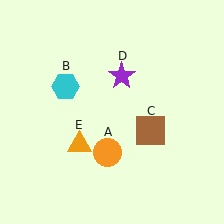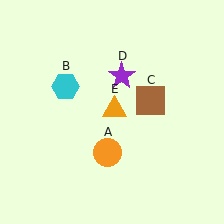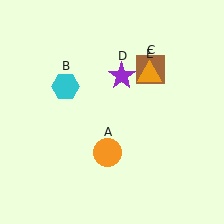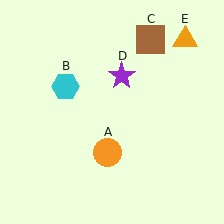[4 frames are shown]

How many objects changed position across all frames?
2 objects changed position: brown square (object C), orange triangle (object E).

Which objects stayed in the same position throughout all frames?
Orange circle (object A) and cyan hexagon (object B) and purple star (object D) remained stationary.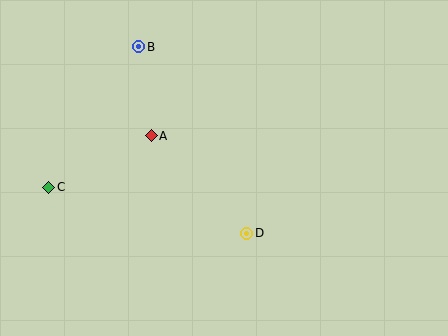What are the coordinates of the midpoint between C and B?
The midpoint between C and B is at (94, 117).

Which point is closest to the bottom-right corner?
Point D is closest to the bottom-right corner.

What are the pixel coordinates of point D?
Point D is at (247, 233).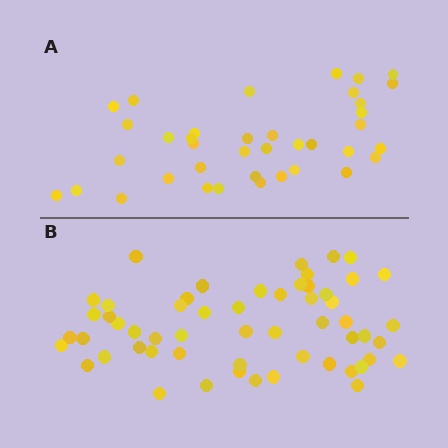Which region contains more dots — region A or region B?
Region B (the bottom region) has more dots.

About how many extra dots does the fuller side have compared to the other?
Region B has approximately 20 more dots than region A.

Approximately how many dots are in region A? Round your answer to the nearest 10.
About 40 dots. (The exact count is 38, which rounds to 40.)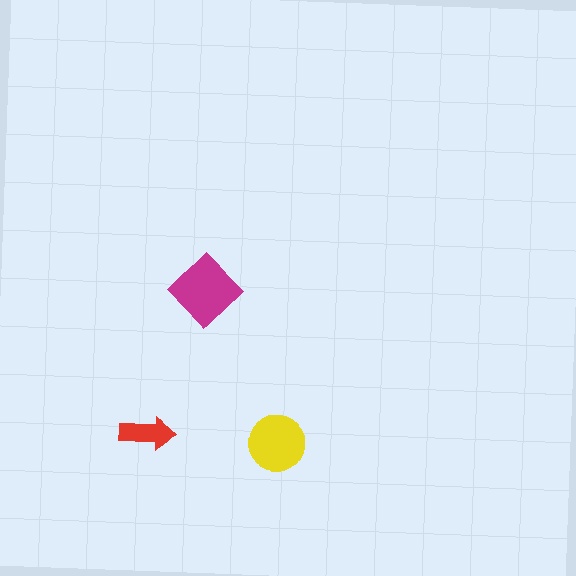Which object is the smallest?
The red arrow.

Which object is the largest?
The magenta diamond.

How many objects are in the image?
There are 3 objects in the image.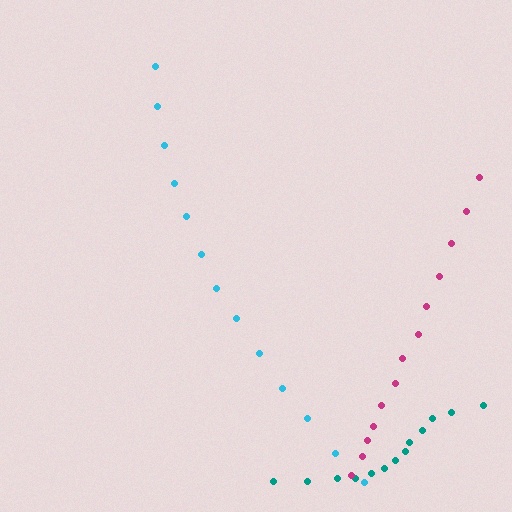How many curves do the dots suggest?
There are 3 distinct paths.